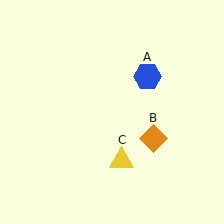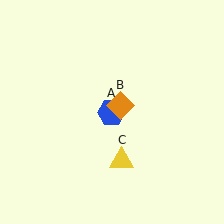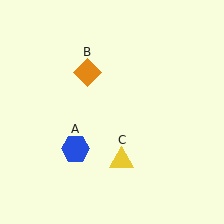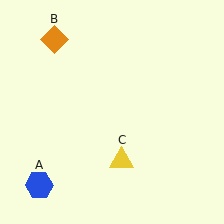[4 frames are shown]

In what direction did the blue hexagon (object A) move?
The blue hexagon (object A) moved down and to the left.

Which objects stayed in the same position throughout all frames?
Yellow triangle (object C) remained stationary.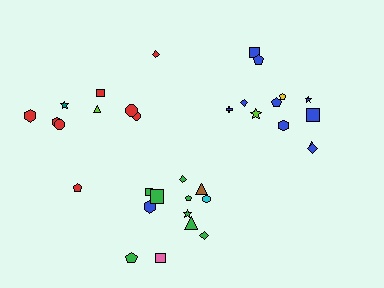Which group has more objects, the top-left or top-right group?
The top-right group.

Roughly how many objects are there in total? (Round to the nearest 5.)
Roughly 35 objects in total.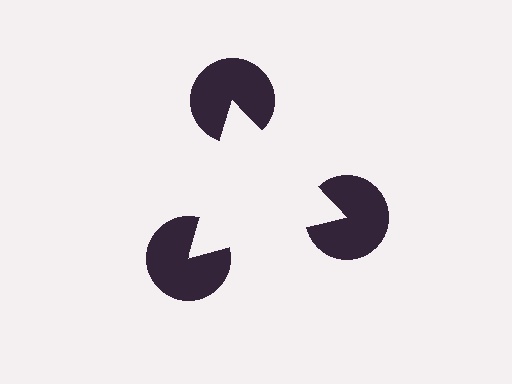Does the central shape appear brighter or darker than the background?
It typically appears slightly brighter than the background, even though no actual brightness change is drawn.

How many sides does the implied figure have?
3 sides.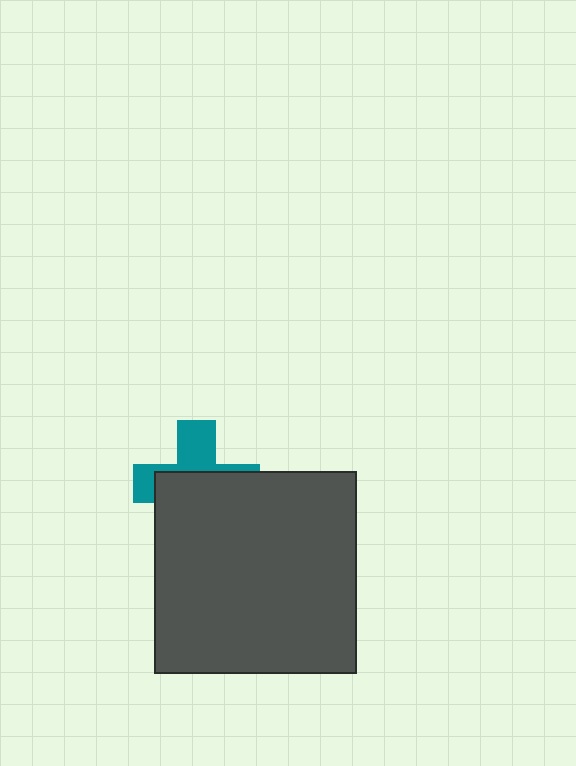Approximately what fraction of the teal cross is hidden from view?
Roughly 60% of the teal cross is hidden behind the dark gray square.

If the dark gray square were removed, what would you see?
You would see the complete teal cross.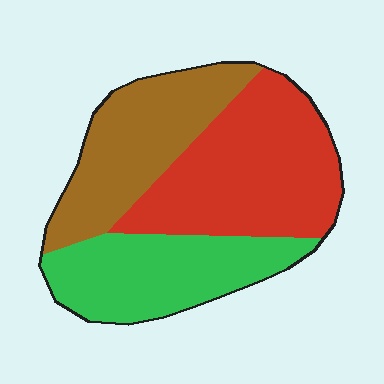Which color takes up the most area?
Red, at roughly 40%.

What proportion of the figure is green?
Green covers roughly 30% of the figure.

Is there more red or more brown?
Red.